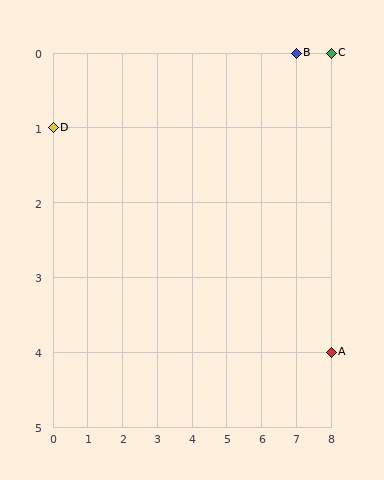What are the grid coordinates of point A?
Point A is at grid coordinates (8, 4).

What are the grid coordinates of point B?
Point B is at grid coordinates (7, 0).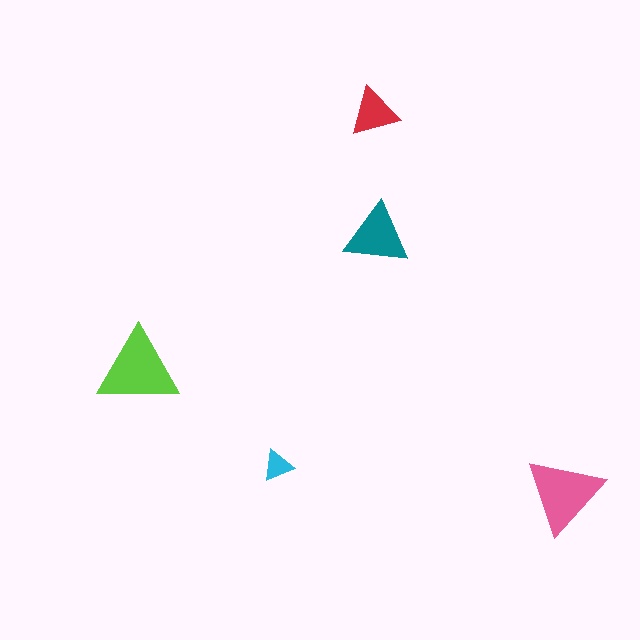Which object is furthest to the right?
The pink triangle is rightmost.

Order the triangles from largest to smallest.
the lime one, the pink one, the teal one, the red one, the cyan one.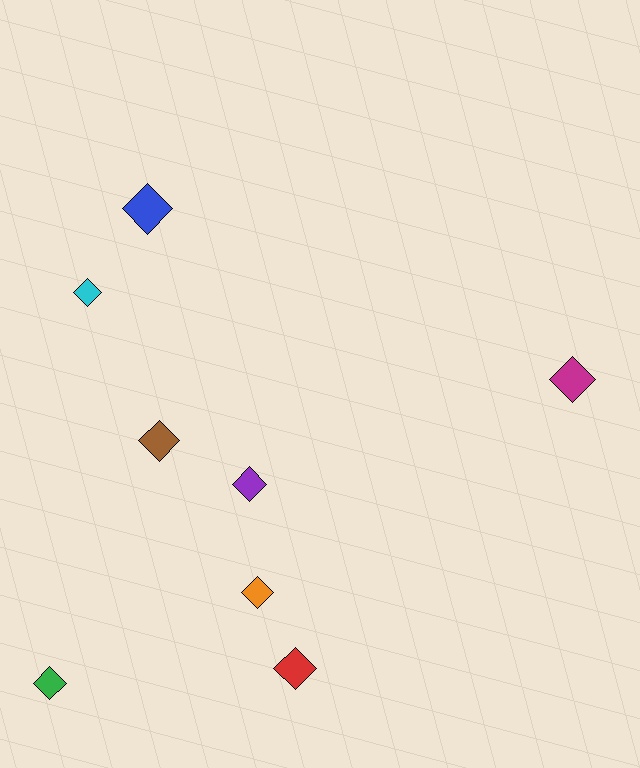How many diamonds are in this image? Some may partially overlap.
There are 8 diamonds.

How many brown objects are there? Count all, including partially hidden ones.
There is 1 brown object.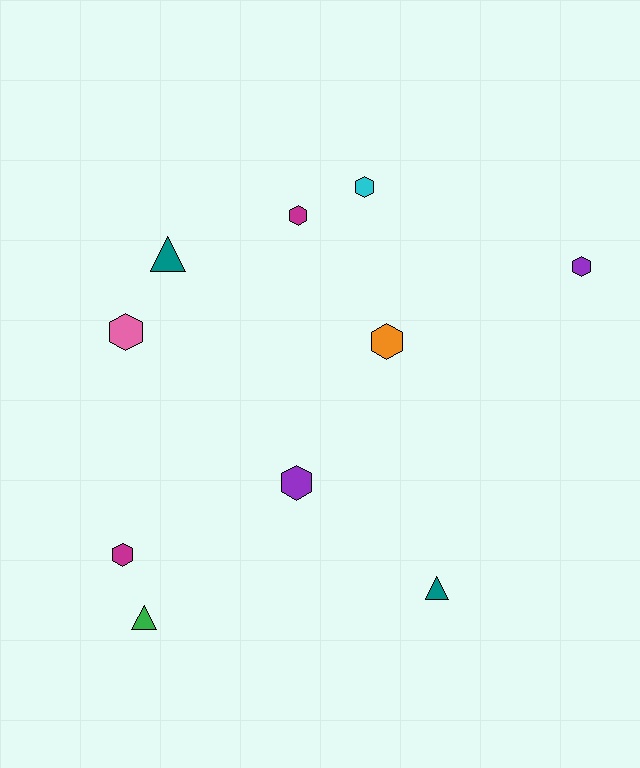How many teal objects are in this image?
There are 2 teal objects.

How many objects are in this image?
There are 10 objects.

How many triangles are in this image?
There are 3 triangles.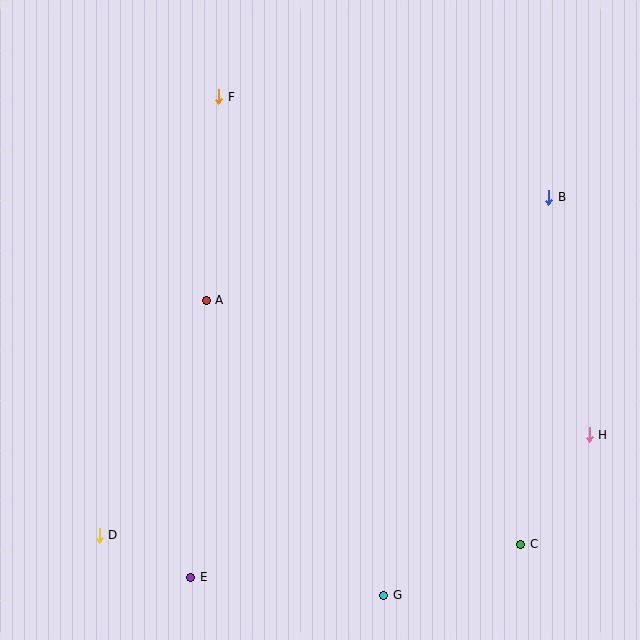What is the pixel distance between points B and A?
The distance between B and A is 358 pixels.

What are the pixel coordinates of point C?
Point C is at (521, 544).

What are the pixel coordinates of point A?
Point A is at (206, 300).